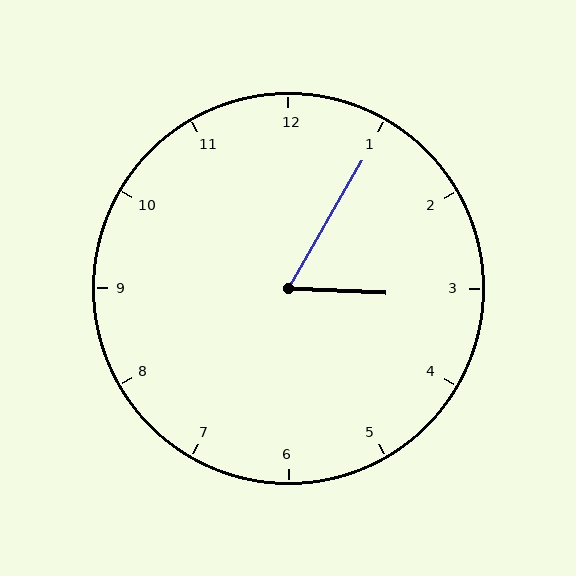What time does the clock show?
3:05.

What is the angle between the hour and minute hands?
Approximately 62 degrees.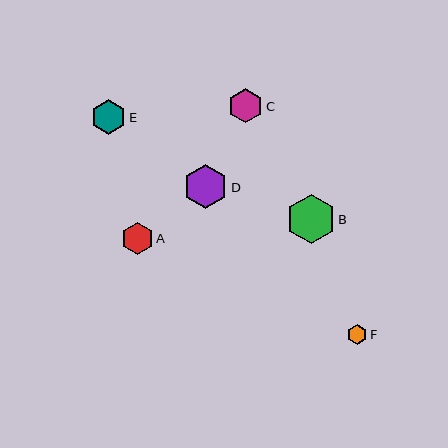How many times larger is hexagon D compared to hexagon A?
Hexagon D is approximately 1.4 times the size of hexagon A.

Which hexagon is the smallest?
Hexagon F is the smallest with a size of approximately 20 pixels.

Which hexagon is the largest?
Hexagon B is the largest with a size of approximately 49 pixels.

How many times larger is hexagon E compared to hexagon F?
Hexagon E is approximately 1.8 times the size of hexagon F.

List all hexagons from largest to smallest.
From largest to smallest: B, D, E, C, A, F.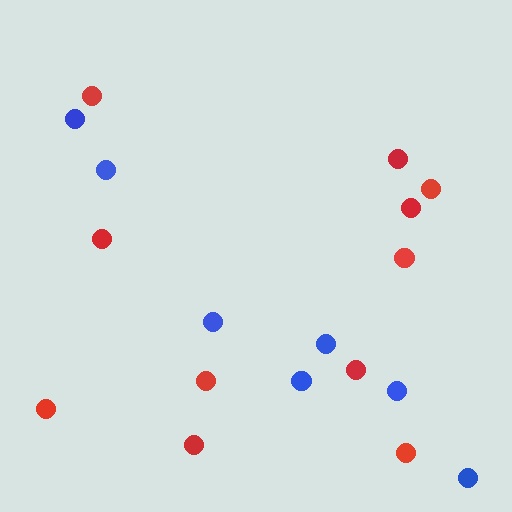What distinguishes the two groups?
There are 2 groups: one group of blue circles (7) and one group of red circles (11).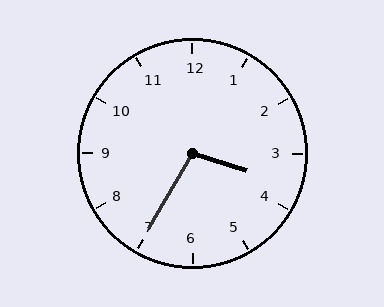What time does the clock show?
3:35.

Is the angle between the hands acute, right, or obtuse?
It is obtuse.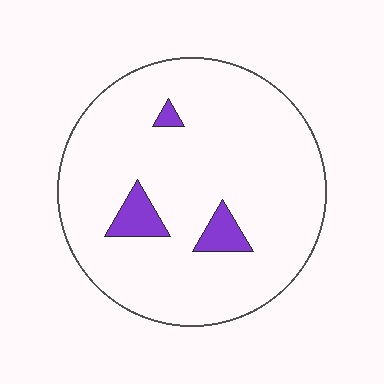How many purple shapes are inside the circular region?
3.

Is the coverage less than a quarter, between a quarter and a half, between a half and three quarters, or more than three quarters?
Less than a quarter.